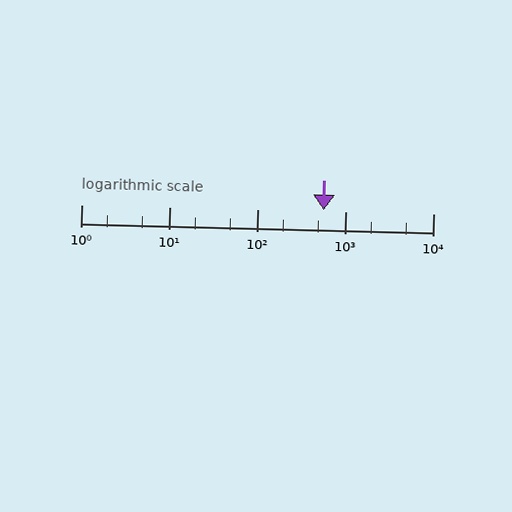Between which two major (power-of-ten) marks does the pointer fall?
The pointer is between 100 and 1000.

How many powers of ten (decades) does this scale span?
The scale spans 4 decades, from 1 to 10000.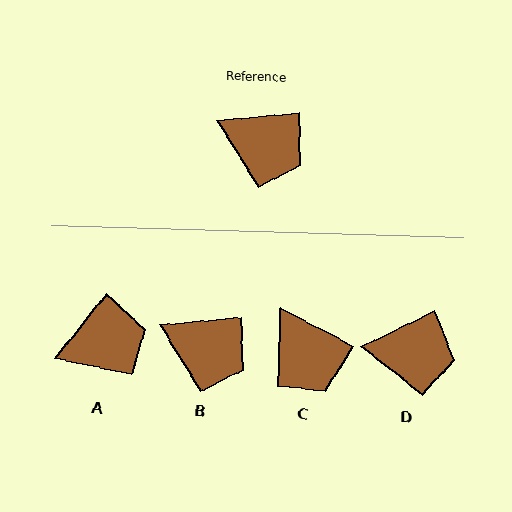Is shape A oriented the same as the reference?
No, it is off by about 46 degrees.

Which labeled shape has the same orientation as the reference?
B.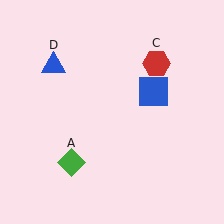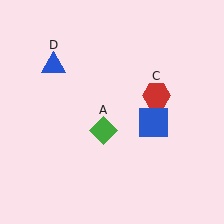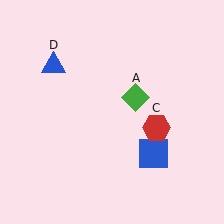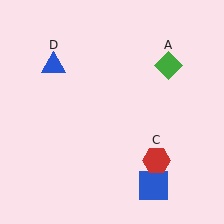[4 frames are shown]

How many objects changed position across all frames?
3 objects changed position: green diamond (object A), blue square (object B), red hexagon (object C).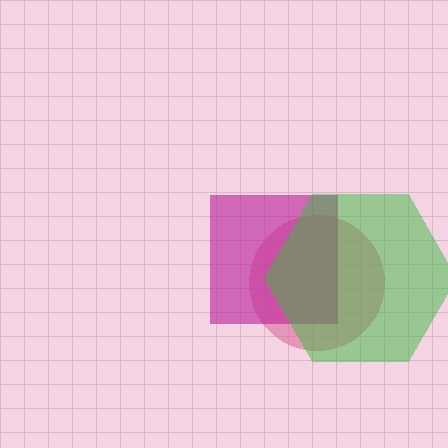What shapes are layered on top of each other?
The layered shapes are: a pink circle, a magenta square, a green hexagon.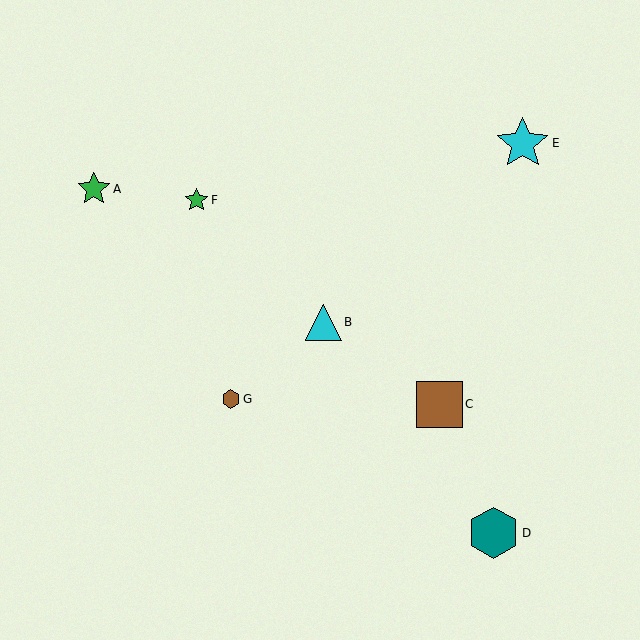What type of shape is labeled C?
Shape C is a brown square.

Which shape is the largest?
The cyan star (labeled E) is the largest.